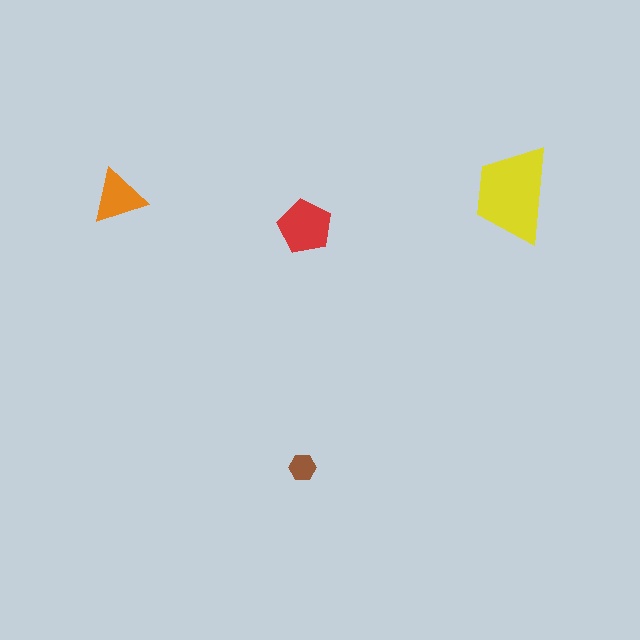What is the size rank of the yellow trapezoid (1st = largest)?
1st.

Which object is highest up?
The yellow trapezoid is topmost.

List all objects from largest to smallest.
The yellow trapezoid, the red pentagon, the orange triangle, the brown hexagon.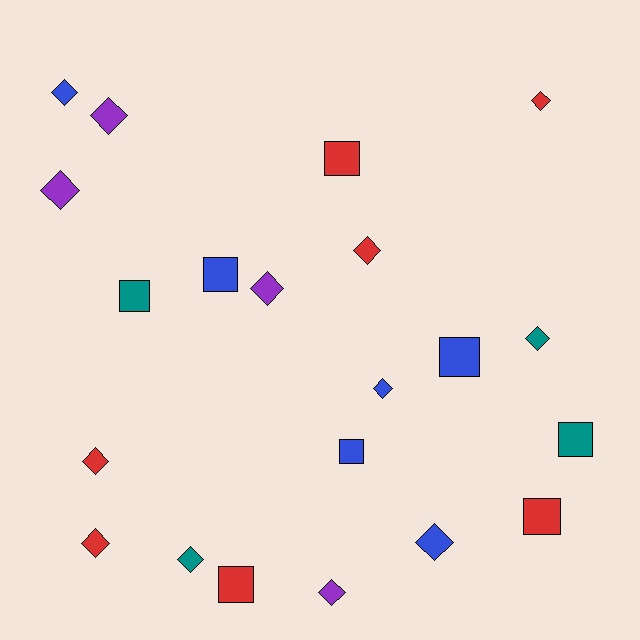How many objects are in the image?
There are 21 objects.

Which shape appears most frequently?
Diamond, with 13 objects.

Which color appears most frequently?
Red, with 7 objects.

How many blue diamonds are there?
There are 3 blue diamonds.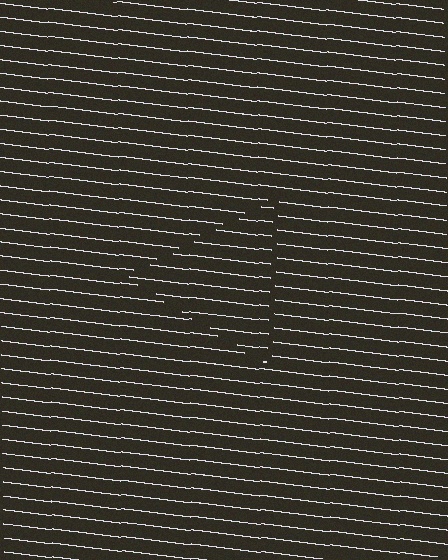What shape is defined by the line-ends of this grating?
An illusory triangle. The interior of the shape contains the same grating, shifted by half a period — the contour is defined by the phase discontinuity where line-ends from the inner and outer gratings abut.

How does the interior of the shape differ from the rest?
The interior of the shape contains the same grating, shifted by half a period — the contour is defined by the phase discontinuity where line-ends from the inner and outer gratings abut.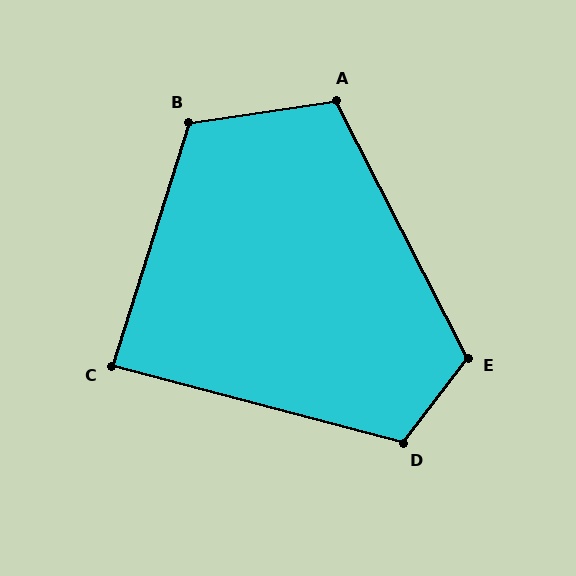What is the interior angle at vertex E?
Approximately 116 degrees (obtuse).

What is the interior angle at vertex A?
Approximately 109 degrees (obtuse).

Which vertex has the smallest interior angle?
C, at approximately 87 degrees.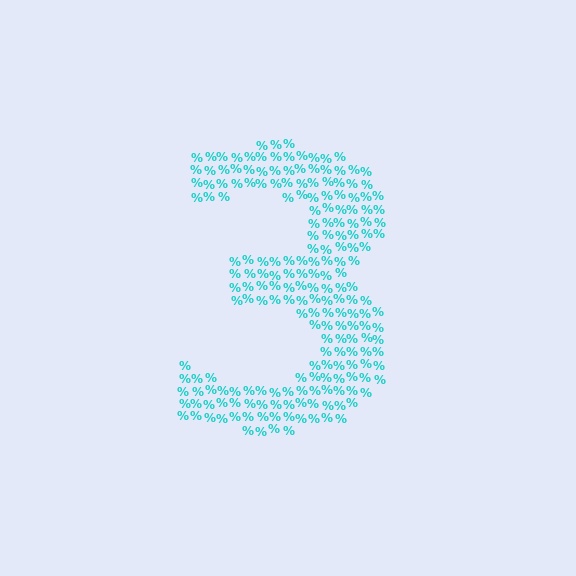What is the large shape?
The large shape is the digit 3.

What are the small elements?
The small elements are percent signs.